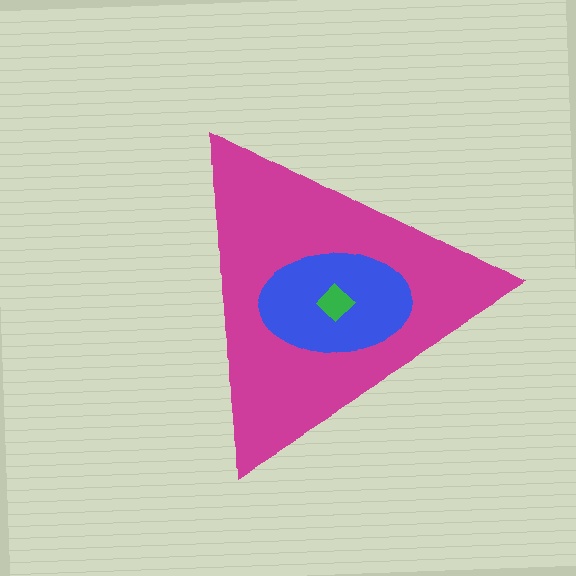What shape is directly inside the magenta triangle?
The blue ellipse.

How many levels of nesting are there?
3.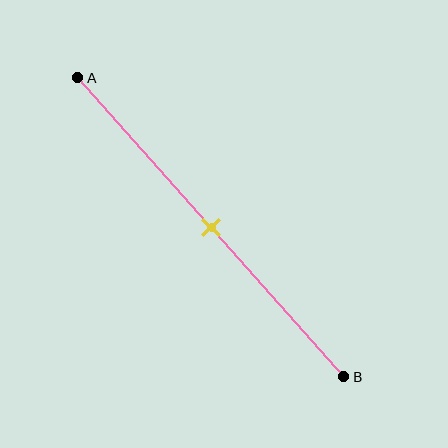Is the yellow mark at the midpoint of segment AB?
Yes, the mark is approximately at the midpoint.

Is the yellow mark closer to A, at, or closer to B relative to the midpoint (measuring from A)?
The yellow mark is approximately at the midpoint of segment AB.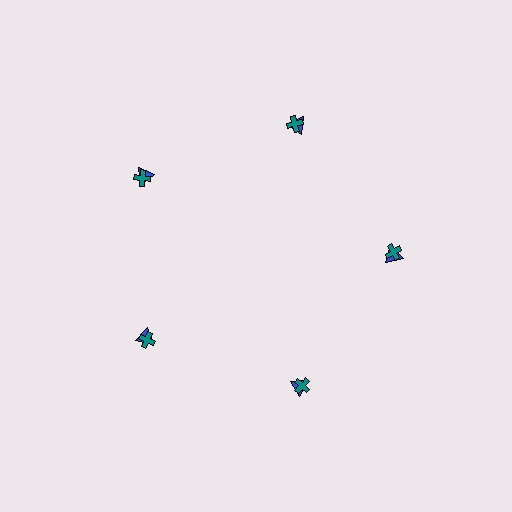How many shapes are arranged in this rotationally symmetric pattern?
There are 10 shapes, arranged in 5 groups of 2.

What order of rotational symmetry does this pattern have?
This pattern has 5-fold rotational symmetry.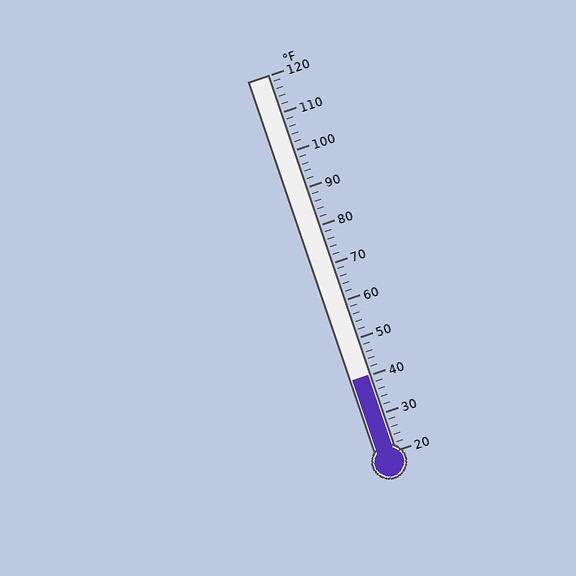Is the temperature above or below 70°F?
The temperature is below 70°F.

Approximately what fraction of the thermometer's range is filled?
The thermometer is filled to approximately 20% of its range.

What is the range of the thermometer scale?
The thermometer scale ranges from 20°F to 120°F.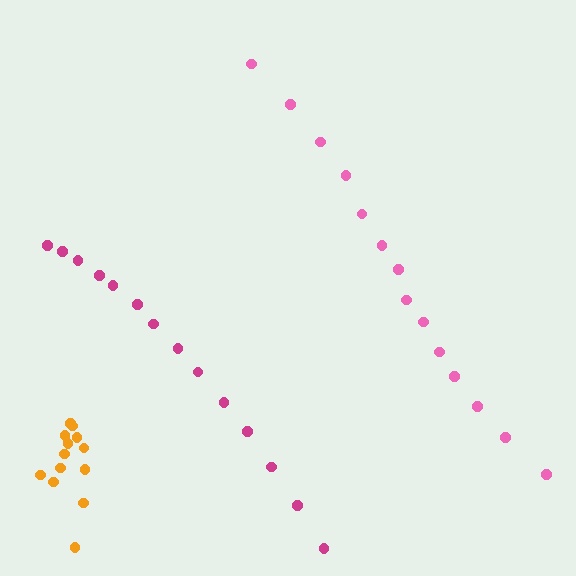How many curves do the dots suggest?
There are 3 distinct paths.